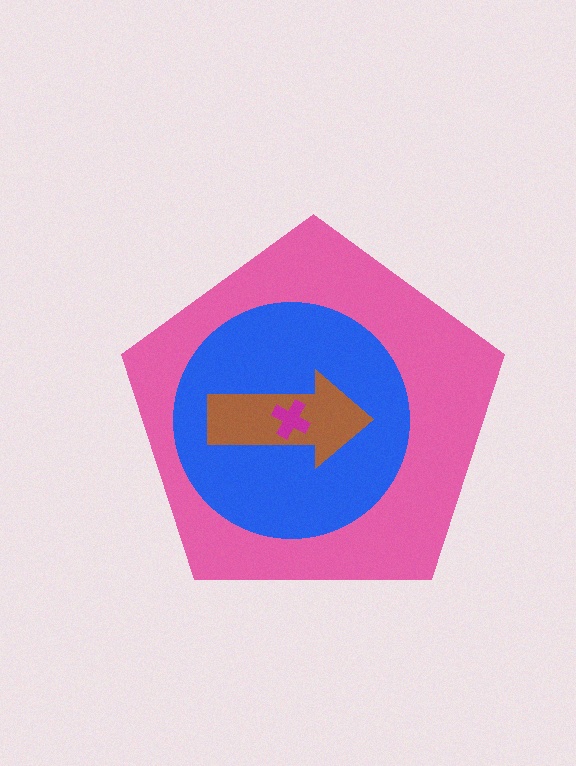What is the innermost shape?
The magenta cross.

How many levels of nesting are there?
4.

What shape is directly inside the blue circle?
The brown arrow.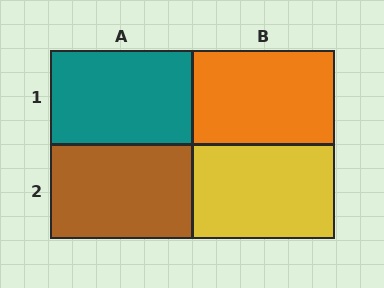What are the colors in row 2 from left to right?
Brown, yellow.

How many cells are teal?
1 cell is teal.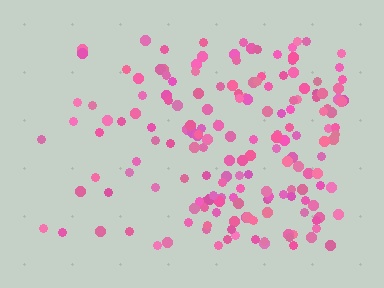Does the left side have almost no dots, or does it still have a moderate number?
Still a moderate number, just noticeably fewer than the right.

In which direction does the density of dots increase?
From left to right, with the right side densest.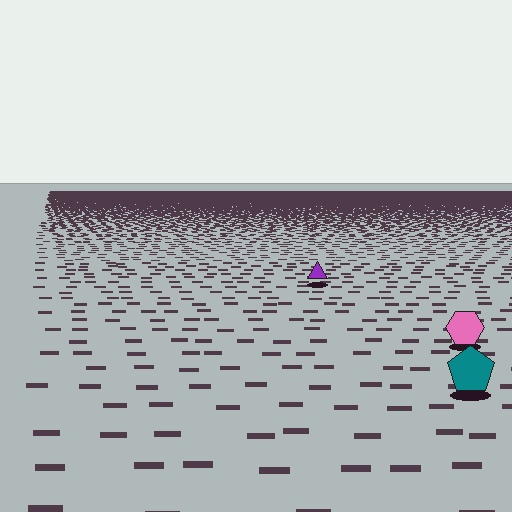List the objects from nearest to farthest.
From nearest to farthest: the teal pentagon, the pink hexagon, the purple triangle.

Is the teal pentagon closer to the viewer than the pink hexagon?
Yes. The teal pentagon is closer — you can tell from the texture gradient: the ground texture is coarser near it.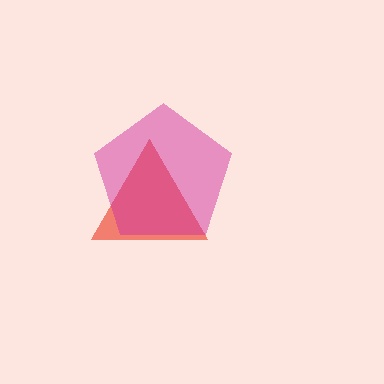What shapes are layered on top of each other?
The layered shapes are: a red triangle, a magenta pentagon.